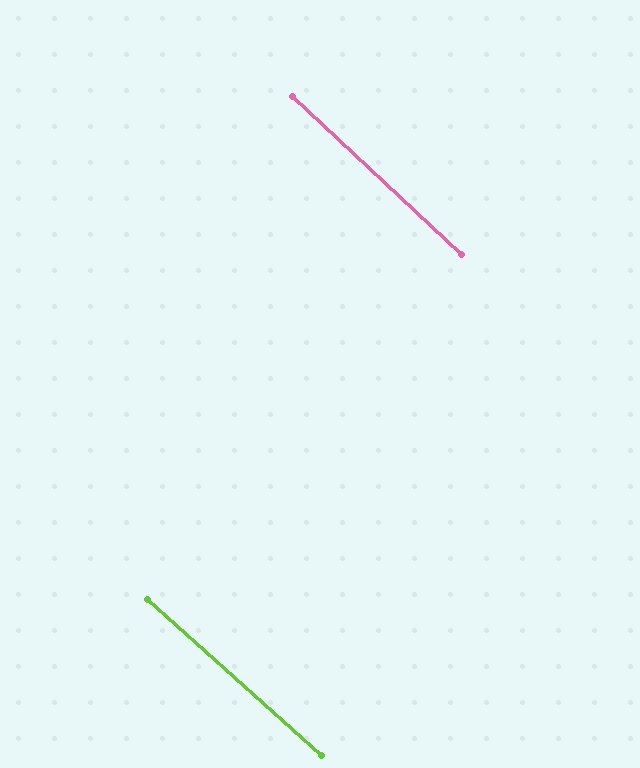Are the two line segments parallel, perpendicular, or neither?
Parallel — their directions differ by only 1.5°.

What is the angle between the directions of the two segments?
Approximately 1 degree.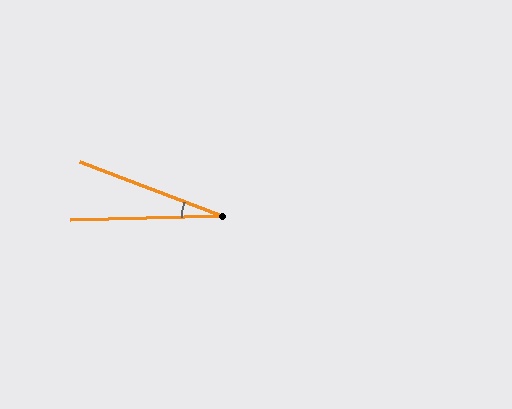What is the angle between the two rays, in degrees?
Approximately 22 degrees.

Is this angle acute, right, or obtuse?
It is acute.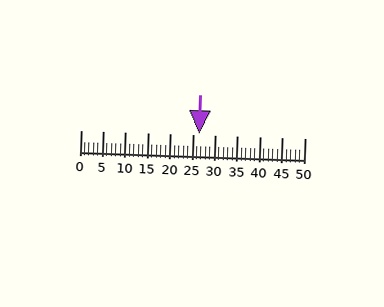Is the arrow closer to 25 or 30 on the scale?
The arrow is closer to 25.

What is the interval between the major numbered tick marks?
The major tick marks are spaced 5 units apart.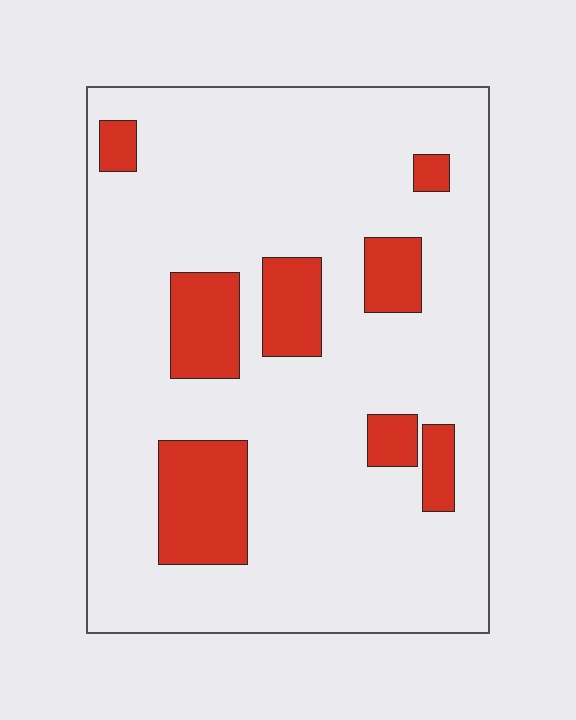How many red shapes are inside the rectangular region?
8.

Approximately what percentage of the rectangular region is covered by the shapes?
Approximately 15%.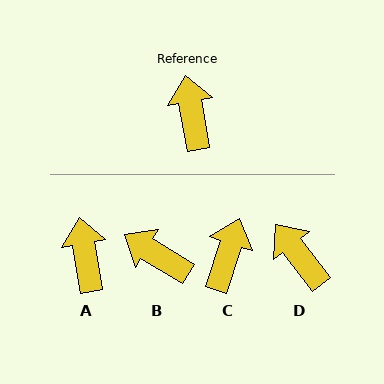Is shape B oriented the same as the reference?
No, it is off by about 48 degrees.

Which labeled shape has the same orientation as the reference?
A.